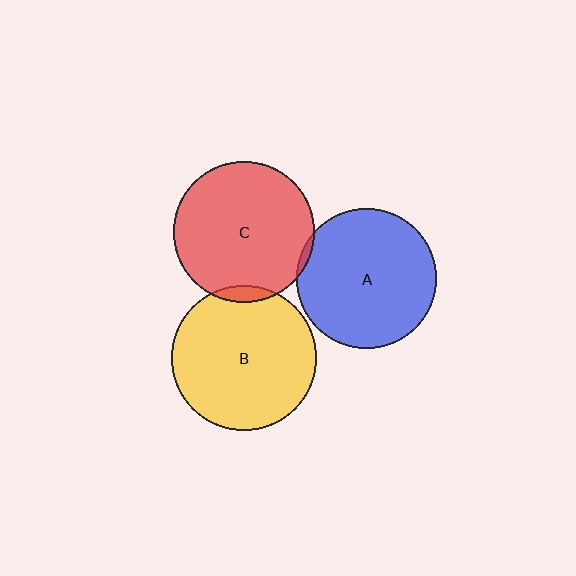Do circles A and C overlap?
Yes.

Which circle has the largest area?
Circle B (yellow).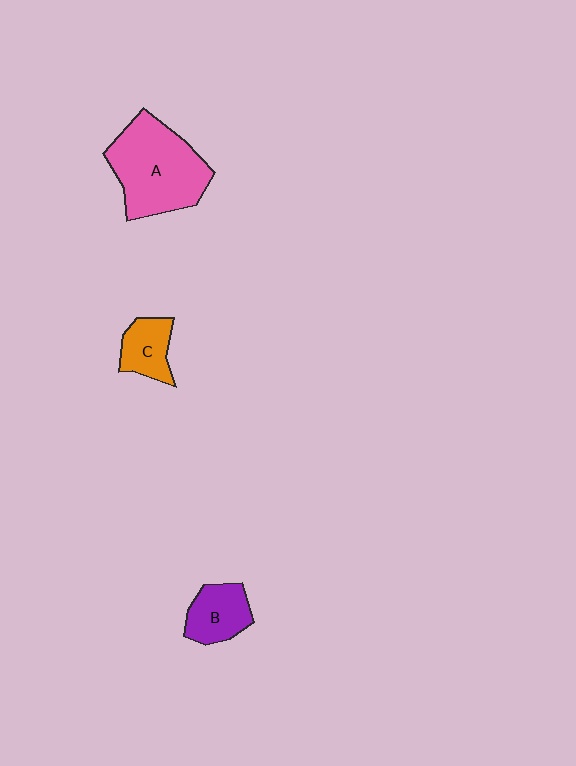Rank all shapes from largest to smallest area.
From largest to smallest: A (pink), B (purple), C (orange).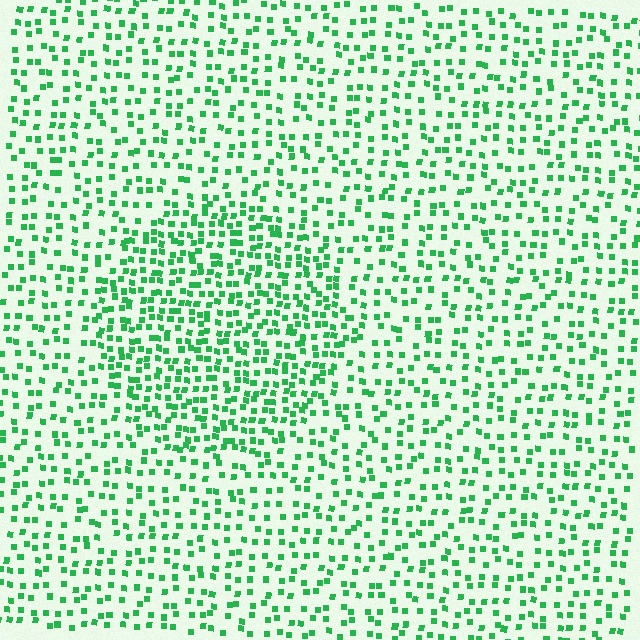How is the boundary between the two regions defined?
The boundary is defined by a change in element density (approximately 1.7x ratio). All elements are the same color, size, and shape.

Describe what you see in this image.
The image contains small green elements arranged at two different densities. A circle-shaped region is visible where the elements are more densely packed than the surrounding area.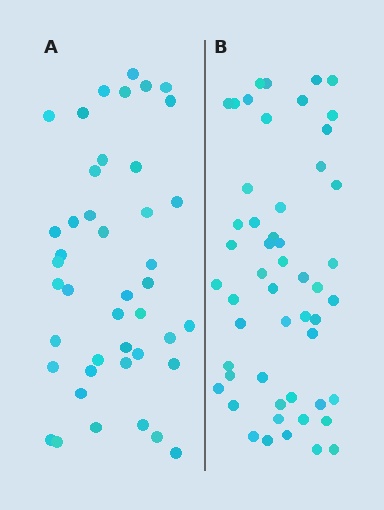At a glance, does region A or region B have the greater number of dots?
Region B (the right region) has more dots.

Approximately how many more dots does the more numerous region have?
Region B has roughly 8 or so more dots than region A.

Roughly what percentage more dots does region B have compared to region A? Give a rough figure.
About 20% more.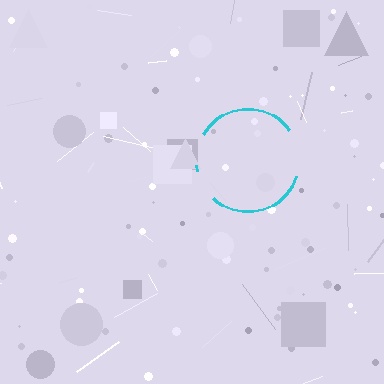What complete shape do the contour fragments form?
The contour fragments form a circle.